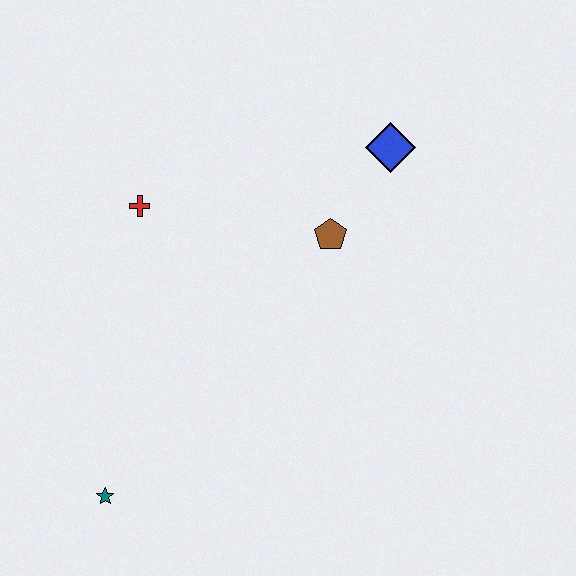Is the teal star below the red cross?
Yes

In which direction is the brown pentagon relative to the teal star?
The brown pentagon is above the teal star.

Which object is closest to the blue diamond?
The brown pentagon is closest to the blue diamond.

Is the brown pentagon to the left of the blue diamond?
Yes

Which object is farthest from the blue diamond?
The teal star is farthest from the blue diamond.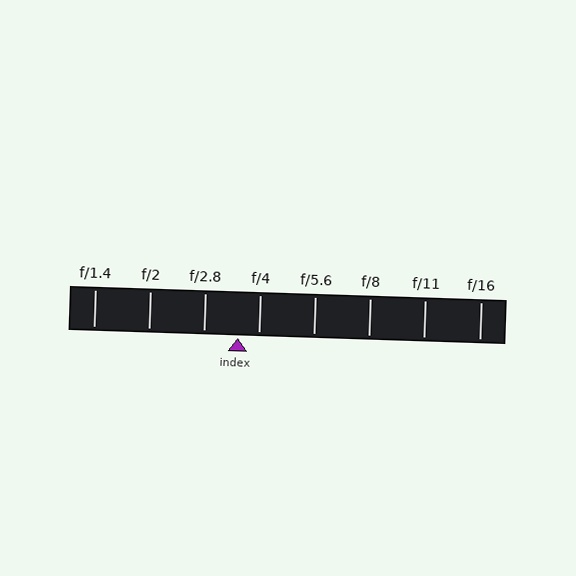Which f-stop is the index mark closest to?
The index mark is closest to f/4.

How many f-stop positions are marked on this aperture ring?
There are 8 f-stop positions marked.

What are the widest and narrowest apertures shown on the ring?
The widest aperture shown is f/1.4 and the narrowest is f/16.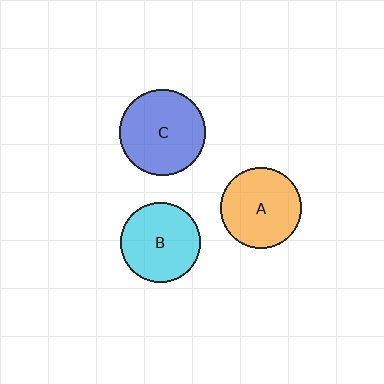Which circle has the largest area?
Circle C (blue).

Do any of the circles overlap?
No, none of the circles overlap.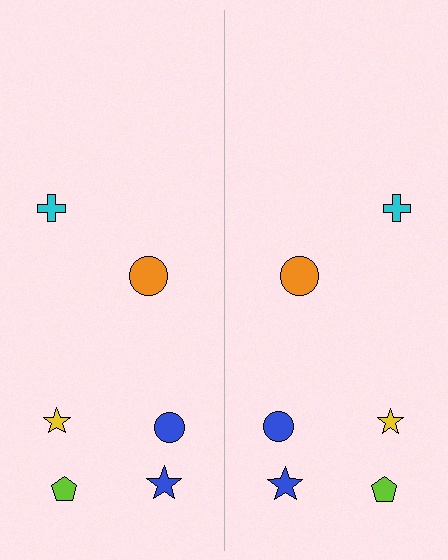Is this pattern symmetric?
Yes, this pattern has bilateral (reflection) symmetry.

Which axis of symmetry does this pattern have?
The pattern has a vertical axis of symmetry running through the center of the image.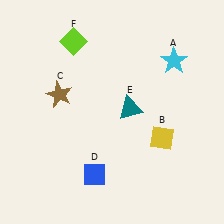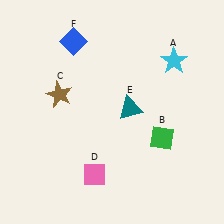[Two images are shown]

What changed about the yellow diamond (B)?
In Image 1, B is yellow. In Image 2, it changed to green.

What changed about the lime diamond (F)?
In Image 1, F is lime. In Image 2, it changed to blue.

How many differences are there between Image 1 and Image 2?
There are 3 differences between the two images.